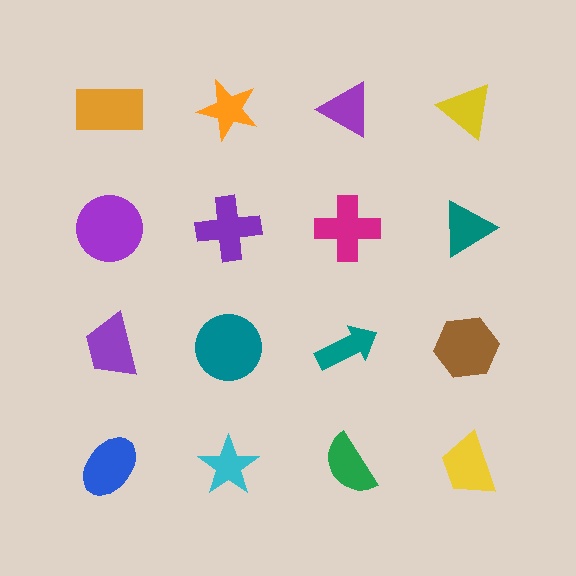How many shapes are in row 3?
4 shapes.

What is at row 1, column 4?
A yellow triangle.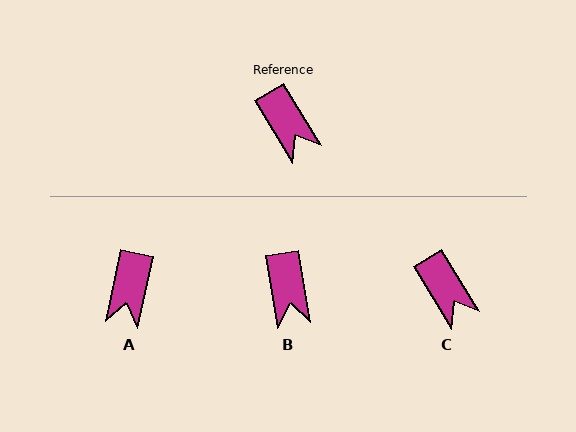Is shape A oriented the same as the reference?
No, it is off by about 43 degrees.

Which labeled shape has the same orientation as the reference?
C.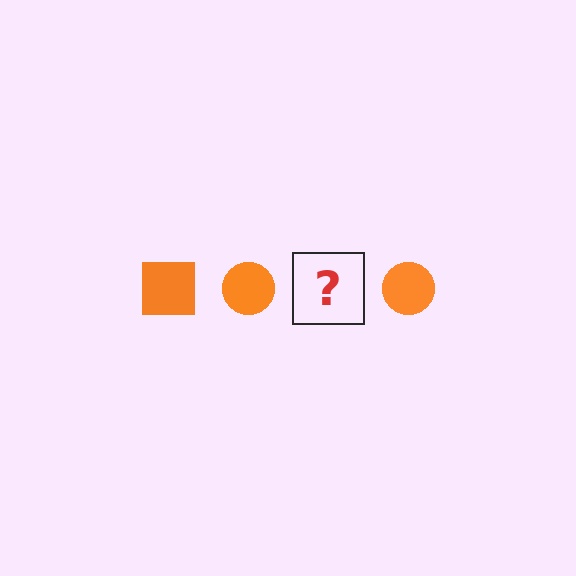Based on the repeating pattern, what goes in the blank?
The blank should be an orange square.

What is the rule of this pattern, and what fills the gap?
The rule is that the pattern cycles through square, circle shapes in orange. The gap should be filled with an orange square.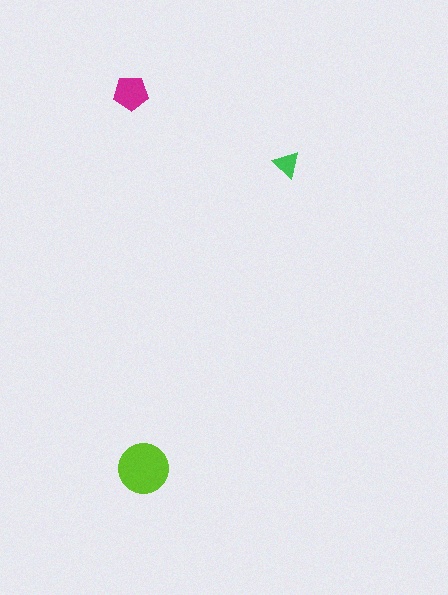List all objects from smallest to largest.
The green triangle, the magenta pentagon, the lime circle.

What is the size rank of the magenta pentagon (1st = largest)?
2nd.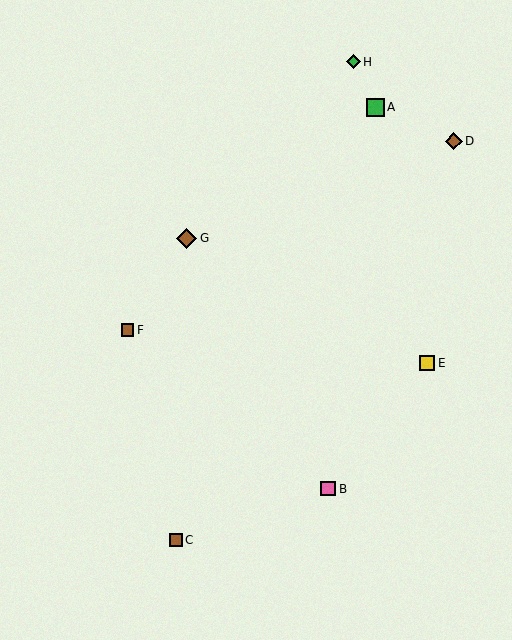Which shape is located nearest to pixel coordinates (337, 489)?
The pink square (labeled B) at (328, 489) is nearest to that location.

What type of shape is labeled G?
Shape G is a brown diamond.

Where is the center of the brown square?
The center of the brown square is at (176, 540).